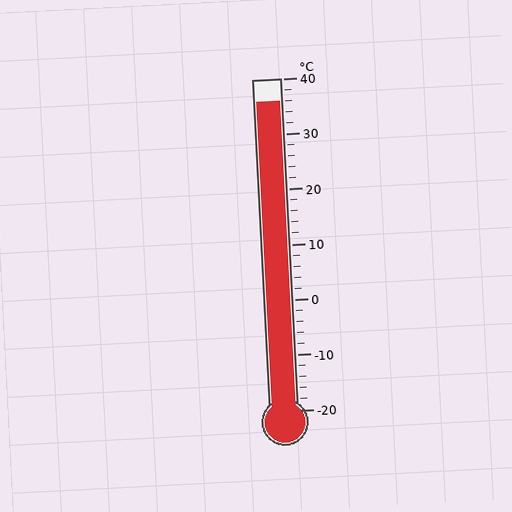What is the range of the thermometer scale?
The thermometer scale ranges from -20°C to 40°C.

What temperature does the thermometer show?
The thermometer shows approximately 36°C.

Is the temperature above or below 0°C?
The temperature is above 0°C.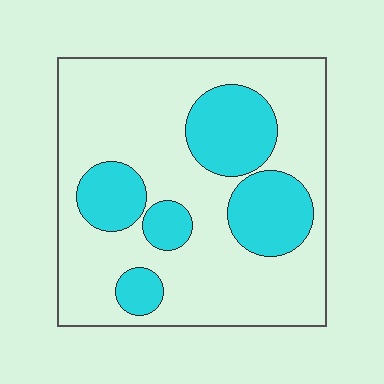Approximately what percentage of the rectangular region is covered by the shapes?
Approximately 30%.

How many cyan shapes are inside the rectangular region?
5.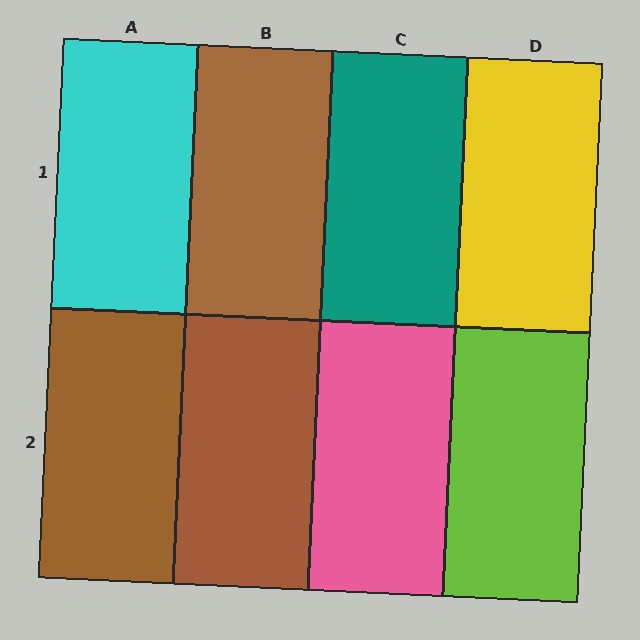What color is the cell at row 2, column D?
Lime.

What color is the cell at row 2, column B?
Brown.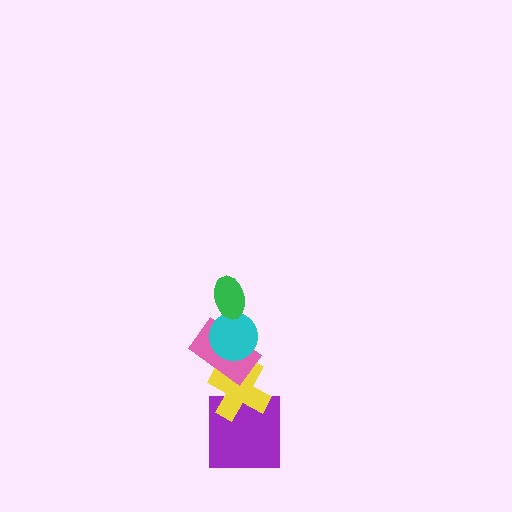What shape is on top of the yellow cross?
The pink rectangle is on top of the yellow cross.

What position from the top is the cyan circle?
The cyan circle is 2nd from the top.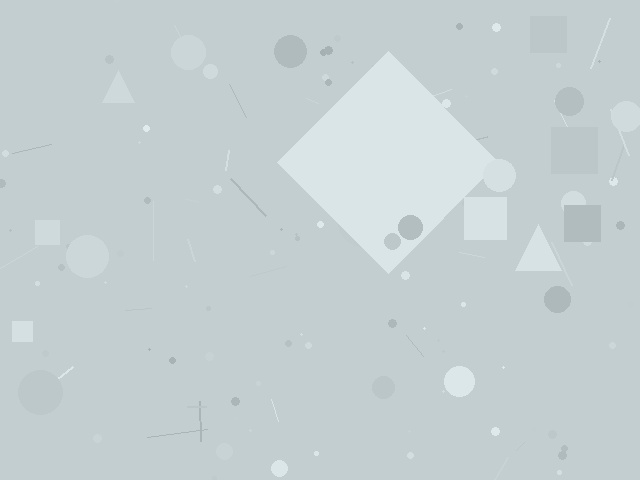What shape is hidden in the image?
A diamond is hidden in the image.